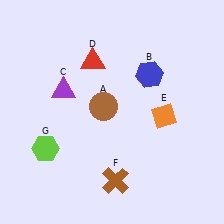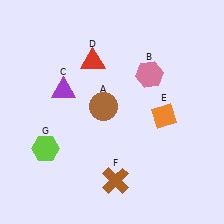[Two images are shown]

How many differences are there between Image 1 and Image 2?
There is 1 difference between the two images.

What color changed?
The hexagon (B) changed from blue in Image 1 to pink in Image 2.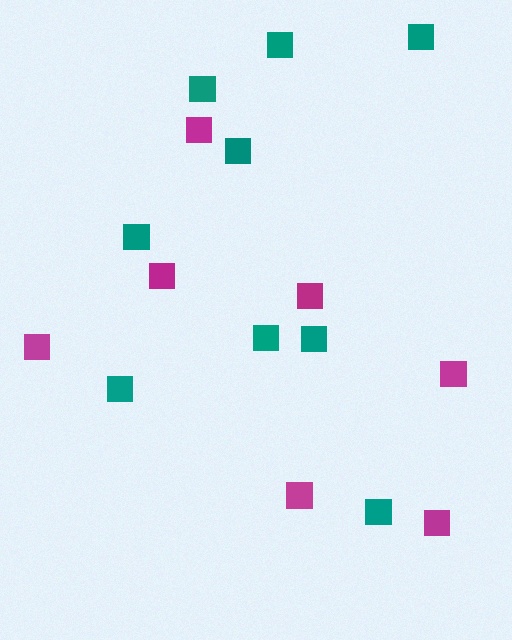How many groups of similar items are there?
There are 2 groups: one group of magenta squares (7) and one group of teal squares (9).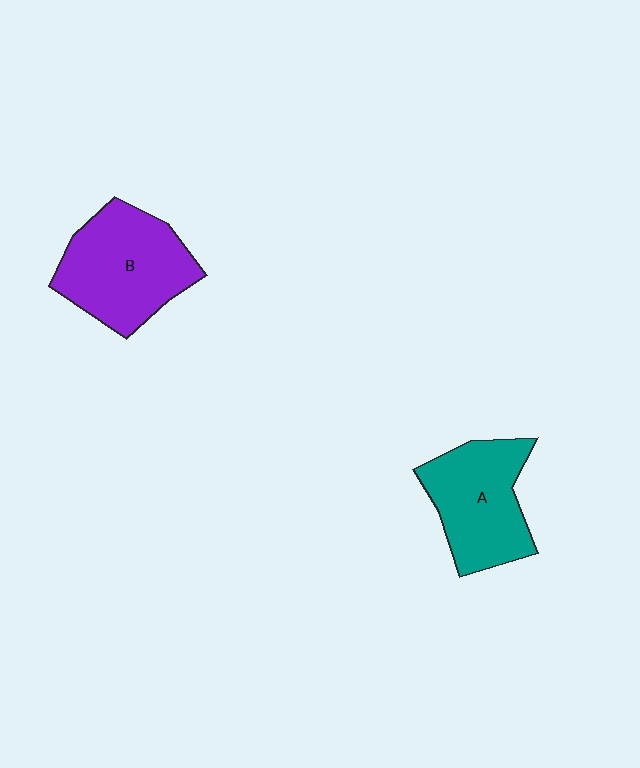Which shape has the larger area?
Shape B (purple).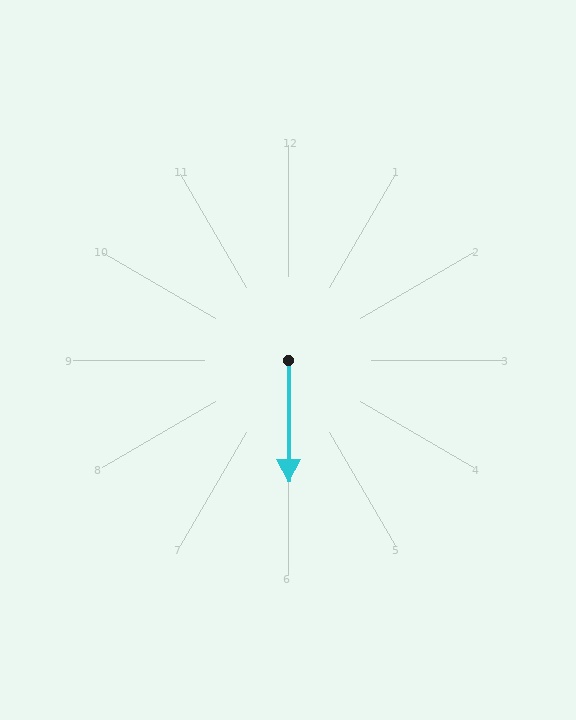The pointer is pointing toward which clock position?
Roughly 6 o'clock.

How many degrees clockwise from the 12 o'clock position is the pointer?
Approximately 180 degrees.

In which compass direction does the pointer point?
South.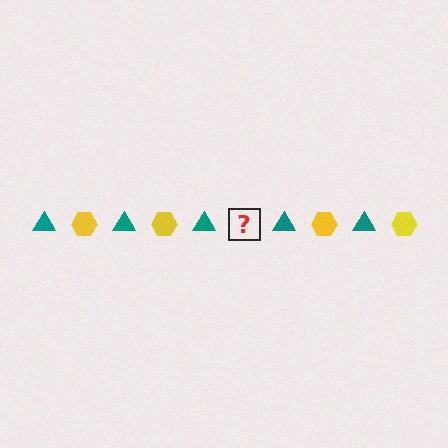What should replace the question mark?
The question mark should be replaced with a yellow hexagon.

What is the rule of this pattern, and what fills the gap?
The rule is that the pattern alternates between teal triangle and yellow hexagon. The gap should be filled with a yellow hexagon.